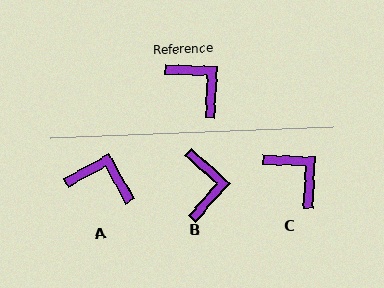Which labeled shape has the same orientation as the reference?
C.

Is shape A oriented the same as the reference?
No, it is off by about 32 degrees.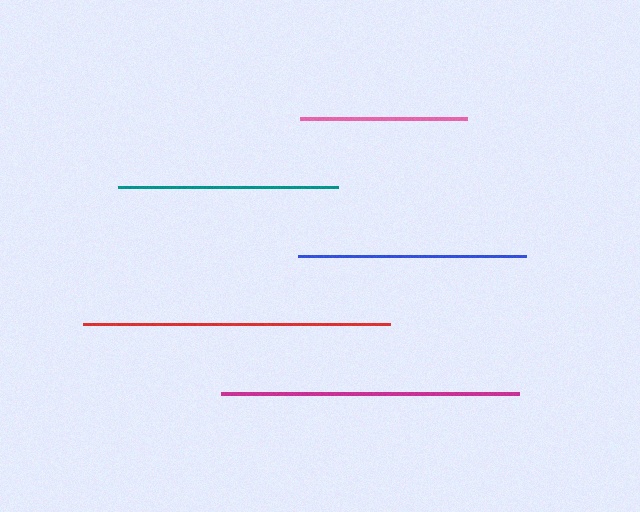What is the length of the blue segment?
The blue segment is approximately 227 pixels long.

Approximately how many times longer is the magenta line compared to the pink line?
The magenta line is approximately 1.8 times the length of the pink line.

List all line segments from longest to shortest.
From longest to shortest: red, magenta, blue, teal, pink.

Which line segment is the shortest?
The pink line is the shortest at approximately 168 pixels.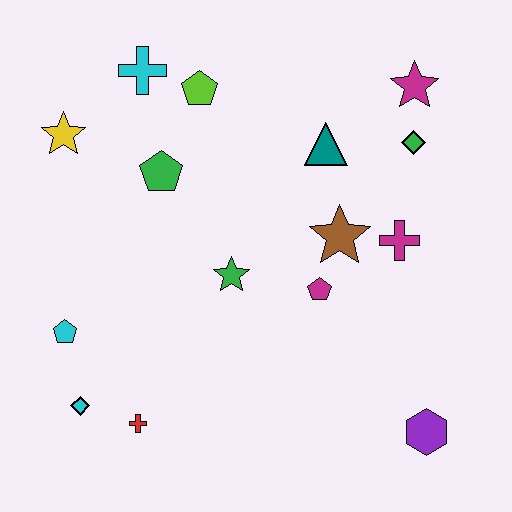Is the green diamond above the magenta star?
No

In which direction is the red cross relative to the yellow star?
The red cross is below the yellow star.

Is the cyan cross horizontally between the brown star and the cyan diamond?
Yes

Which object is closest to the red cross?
The cyan diamond is closest to the red cross.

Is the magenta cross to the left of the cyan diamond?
No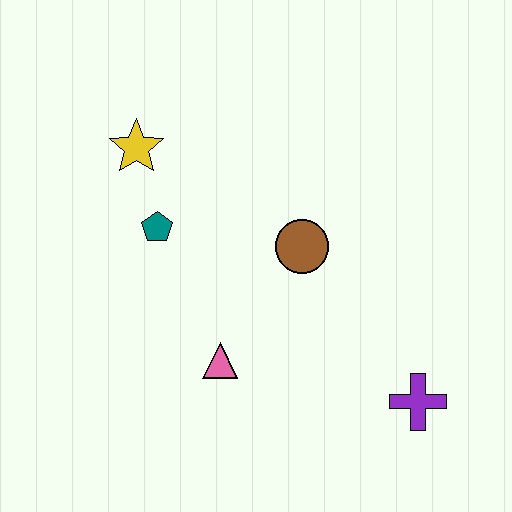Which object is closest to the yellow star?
The teal pentagon is closest to the yellow star.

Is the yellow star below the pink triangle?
No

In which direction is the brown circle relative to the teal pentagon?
The brown circle is to the right of the teal pentagon.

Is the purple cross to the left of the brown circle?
No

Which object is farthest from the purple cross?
The yellow star is farthest from the purple cross.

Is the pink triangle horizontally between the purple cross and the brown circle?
No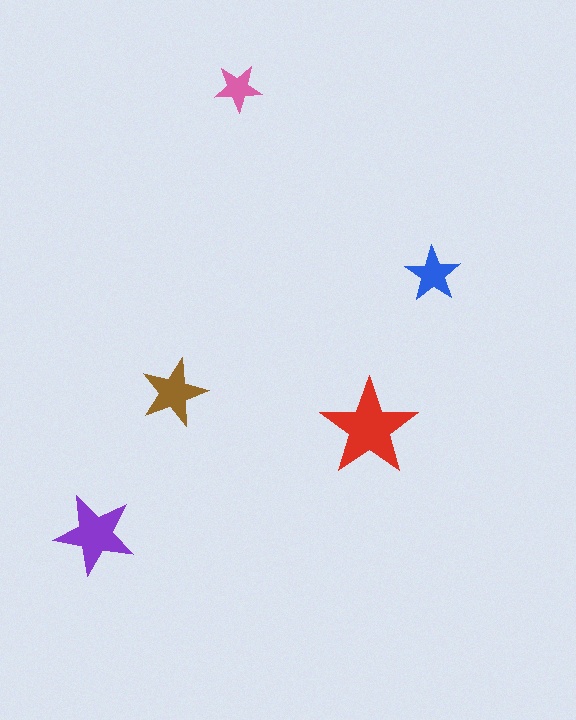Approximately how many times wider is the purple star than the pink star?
About 1.5 times wider.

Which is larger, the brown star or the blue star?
The brown one.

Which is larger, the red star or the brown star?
The red one.